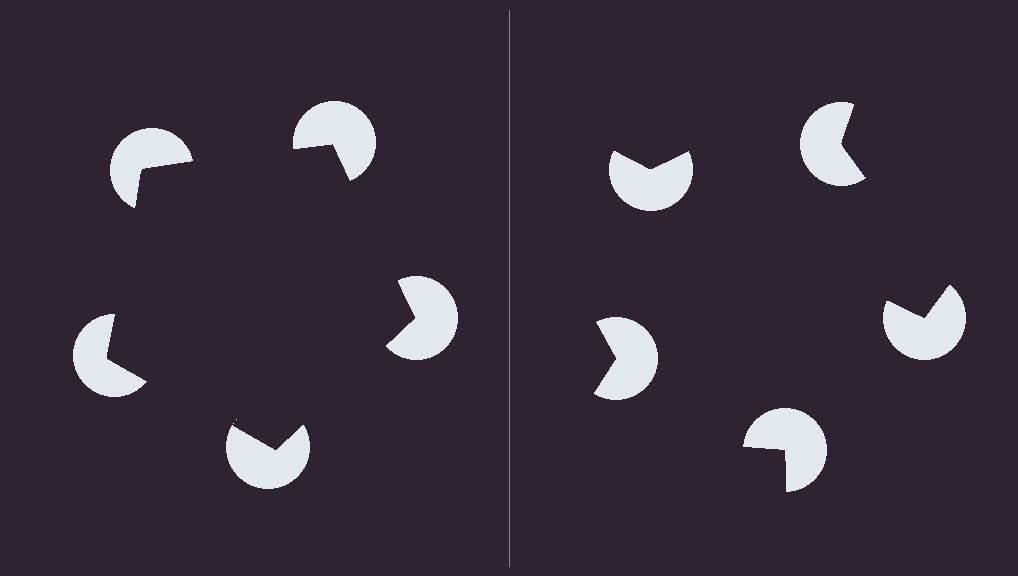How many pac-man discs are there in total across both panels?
10 — 5 on each side.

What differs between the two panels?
The pac-man discs are positioned identically on both sides; only the wedge orientations differ. On the left they align to a pentagon; on the right they are misaligned.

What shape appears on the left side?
An illusory pentagon.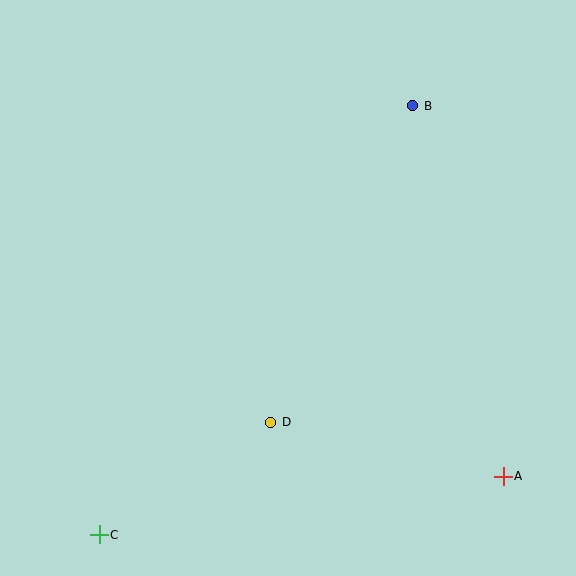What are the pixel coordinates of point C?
Point C is at (99, 535).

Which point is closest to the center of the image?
Point D at (271, 422) is closest to the center.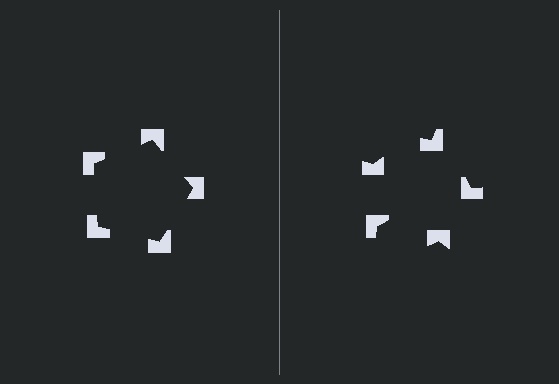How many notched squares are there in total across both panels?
10 — 5 on each side.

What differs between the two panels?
The notched squares are positioned identically on both sides; only the wedge orientations differ. On the left they align to a pentagon; on the right they are misaligned.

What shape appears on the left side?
An illusory pentagon.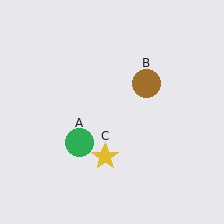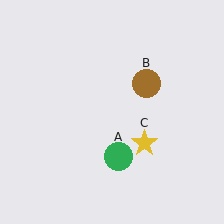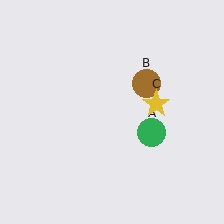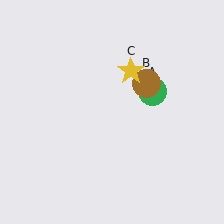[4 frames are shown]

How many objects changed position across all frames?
2 objects changed position: green circle (object A), yellow star (object C).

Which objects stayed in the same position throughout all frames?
Brown circle (object B) remained stationary.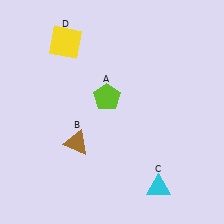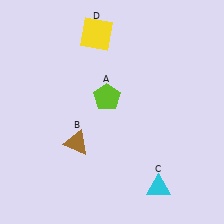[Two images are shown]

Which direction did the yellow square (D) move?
The yellow square (D) moved right.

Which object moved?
The yellow square (D) moved right.